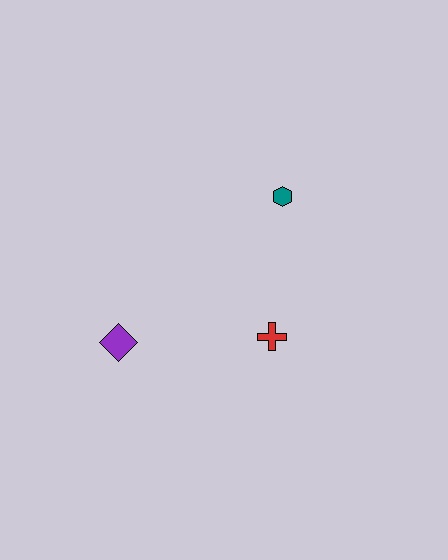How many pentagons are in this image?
There are no pentagons.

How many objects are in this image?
There are 3 objects.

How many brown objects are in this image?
There are no brown objects.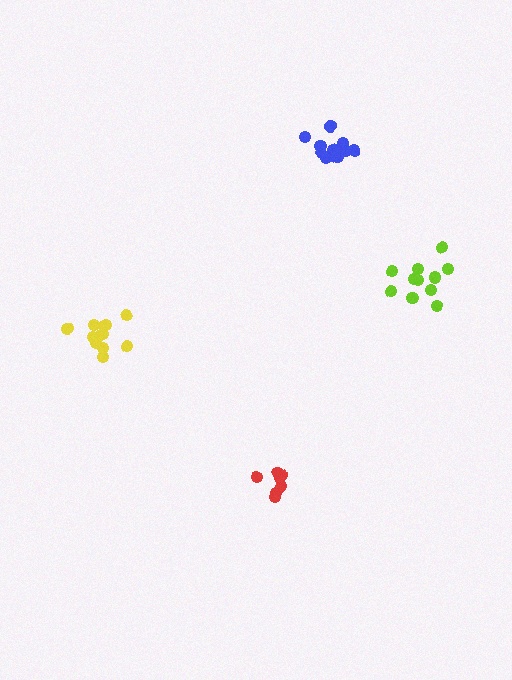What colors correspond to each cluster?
The clusters are colored: yellow, blue, red, lime.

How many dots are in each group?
Group 1: 12 dots, Group 2: 11 dots, Group 3: 8 dots, Group 4: 11 dots (42 total).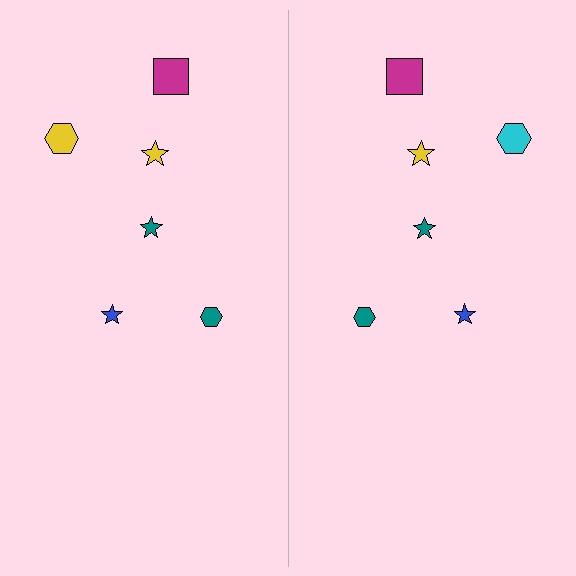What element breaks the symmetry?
The cyan hexagon on the right side breaks the symmetry — its mirror counterpart is yellow.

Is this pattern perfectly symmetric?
No, the pattern is not perfectly symmetric. The cyan hexagon on the right side breaks the symmetry — its mirror counterpart is yellow.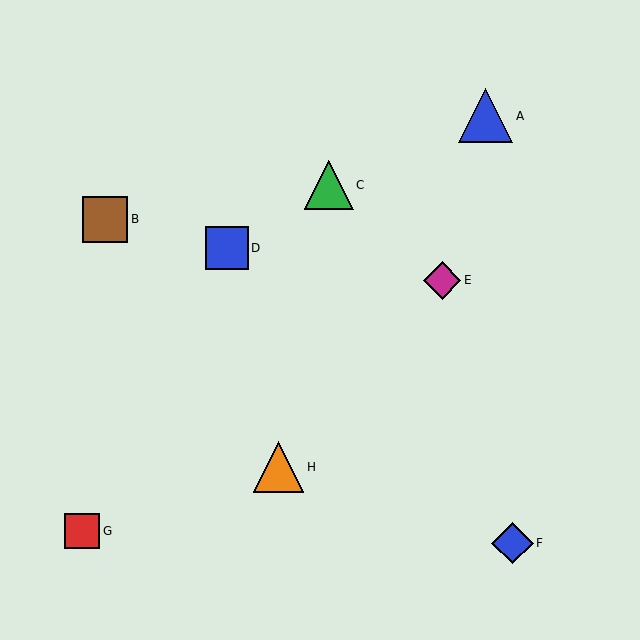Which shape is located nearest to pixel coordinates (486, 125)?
The blue triangle (labeled A) at (486, 116) is nearest to that location.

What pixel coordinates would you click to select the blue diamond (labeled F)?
Click at (512, 543) to select the blue diamond F.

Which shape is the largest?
The blue triangle (labeled A) is the largest.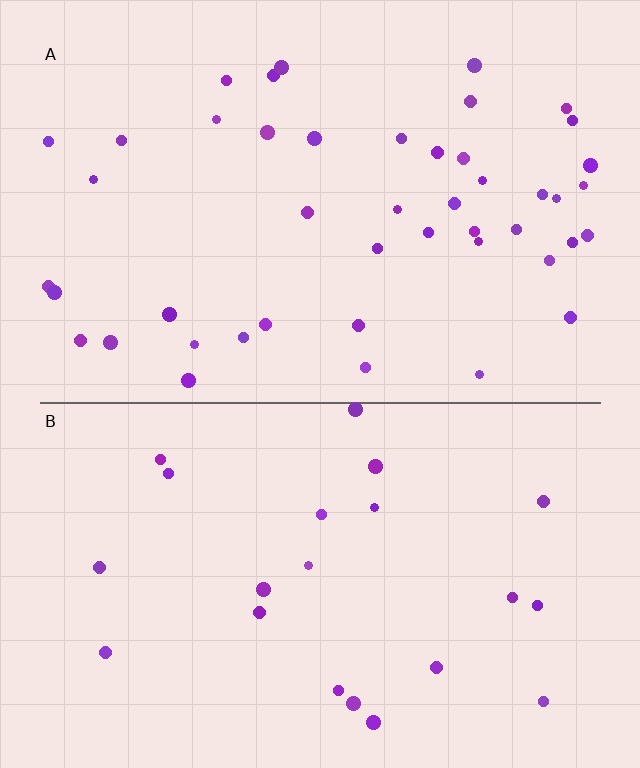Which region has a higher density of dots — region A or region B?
A (the top).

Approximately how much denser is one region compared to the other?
Approximately 2.1× — region A over region B.